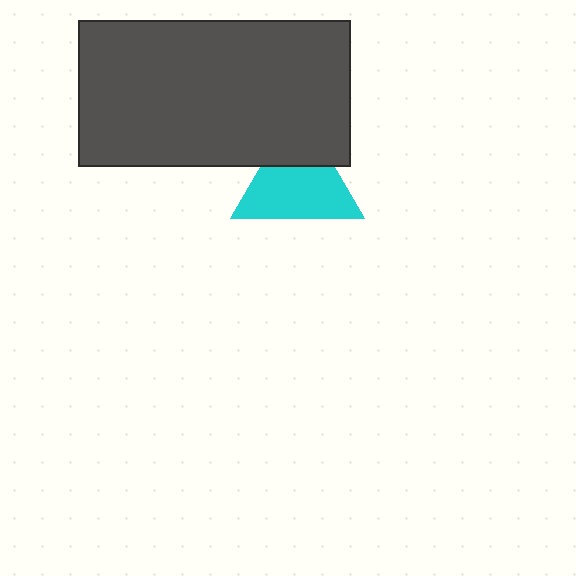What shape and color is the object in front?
The object in front is a dark gray rectangle.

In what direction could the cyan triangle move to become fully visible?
The cyan triangle could move down. That would shift it out from behind the dark gray rectangle entirely.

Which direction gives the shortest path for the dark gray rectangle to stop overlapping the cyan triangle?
Moving up gives the shortest separation.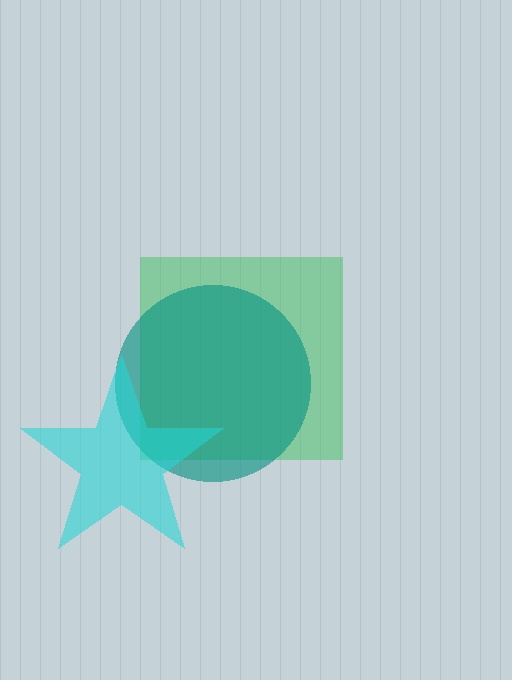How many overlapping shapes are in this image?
There are 3 overlapping shapes in the image.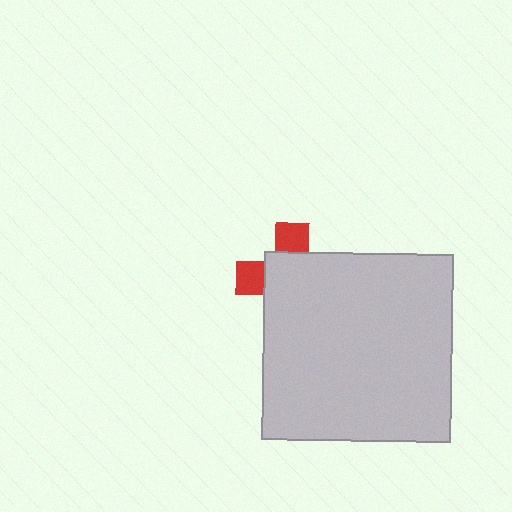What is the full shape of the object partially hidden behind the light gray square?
The partially hidden object is a red cross.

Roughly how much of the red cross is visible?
A small part of it is visible (roughly 31%).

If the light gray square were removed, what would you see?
You would see the complete red cross.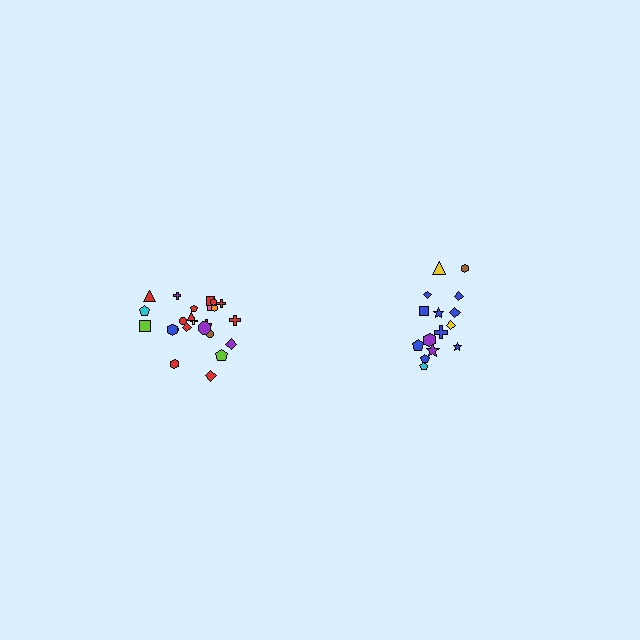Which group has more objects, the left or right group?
The left group.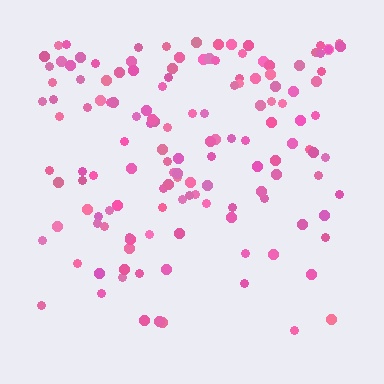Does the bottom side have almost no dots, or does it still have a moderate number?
Still a moderate number, just noticeably fewer than the top.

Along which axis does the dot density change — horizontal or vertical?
Vertical.